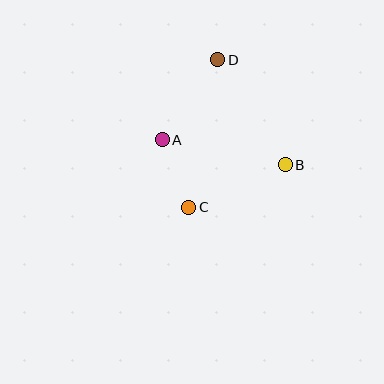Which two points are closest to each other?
Points A and C are closest to each other.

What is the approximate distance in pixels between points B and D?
The distance between B and D is approximately 125 pixels.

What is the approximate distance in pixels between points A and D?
The distance between A and D is approximately 97 pixels.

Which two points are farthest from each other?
Points C and D are farthest from each other.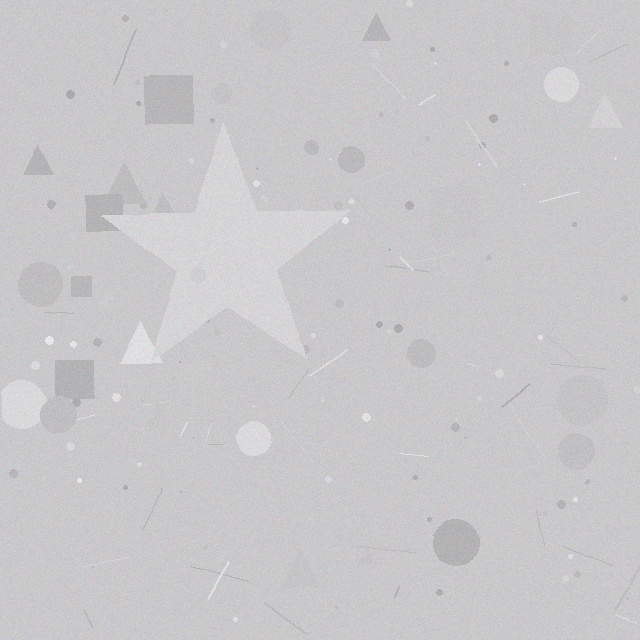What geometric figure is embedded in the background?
A star is embedded in the background.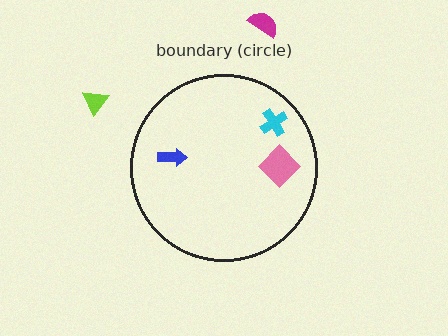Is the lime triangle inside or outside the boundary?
Outside.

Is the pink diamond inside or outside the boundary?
Inside.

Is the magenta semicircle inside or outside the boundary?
Outside.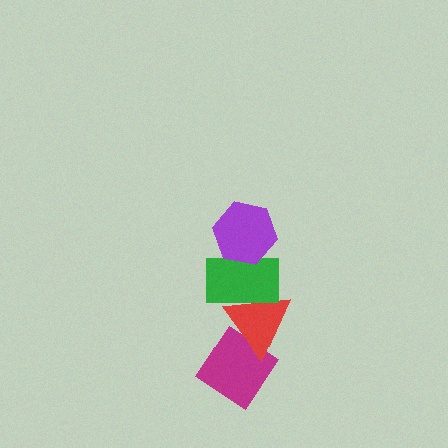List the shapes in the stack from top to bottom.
From top to bottom: the purple hexagon, the green rectangle, the red triangle, the magenta diamond.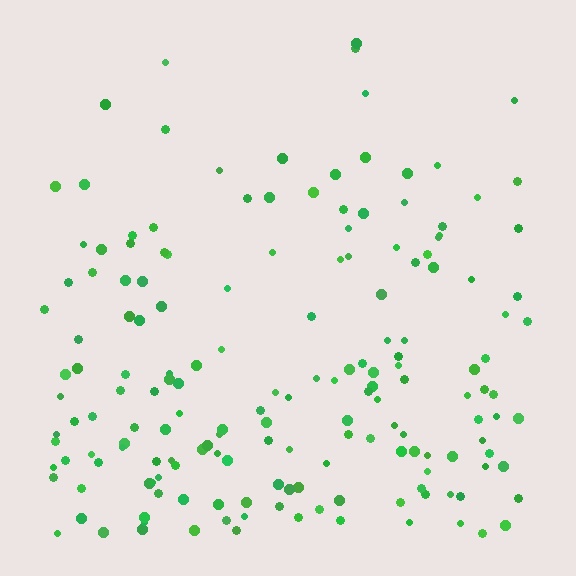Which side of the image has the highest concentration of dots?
The bottom.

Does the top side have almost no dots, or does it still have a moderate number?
Still a moderate number, just noticeably fewer than the bottom.